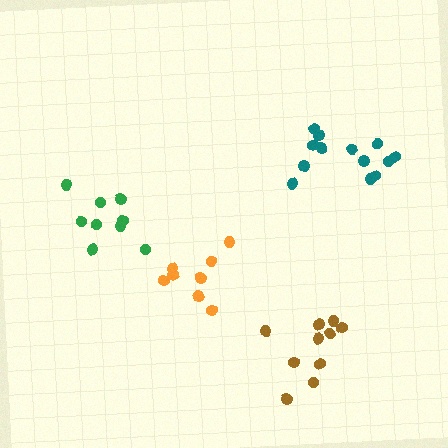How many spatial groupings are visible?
There are 4 spatial groupings.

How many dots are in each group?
Group 1: 10 dots, Group 2: 13 dots, Group 3: 8 dots, Group 4: 9 dots (40 total).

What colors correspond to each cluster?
The clusters are colored: brown, teal, orange, green.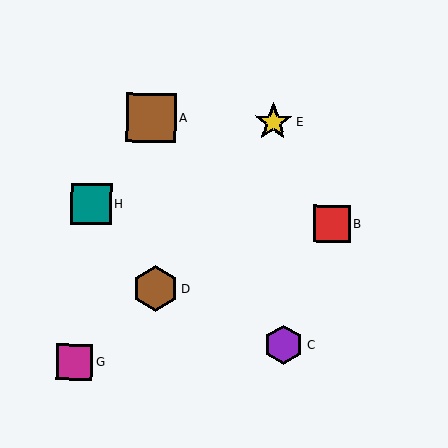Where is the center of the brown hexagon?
The center of the brown hexagon is at (155, 288).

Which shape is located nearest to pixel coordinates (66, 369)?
The magenta square (labeled G) at (74, 362) is nearest to that location.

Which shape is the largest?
The brown square (labeled A) is the largest.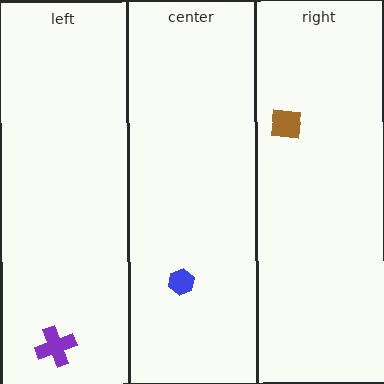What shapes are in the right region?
The brown square.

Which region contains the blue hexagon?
The center region.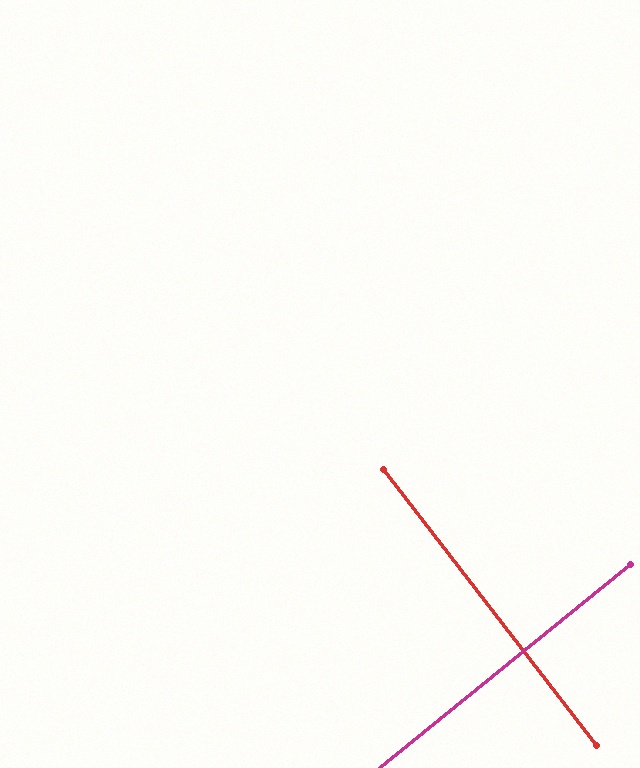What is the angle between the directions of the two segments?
Approximately 89 degrees.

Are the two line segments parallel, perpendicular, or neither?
Perpendicular — they meet at approximately 89°.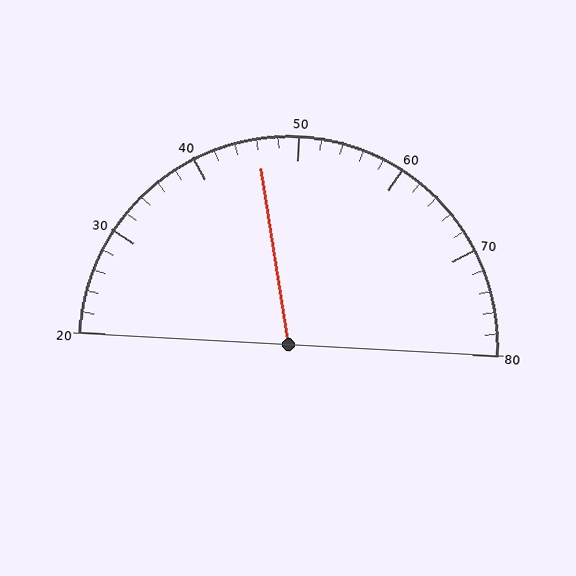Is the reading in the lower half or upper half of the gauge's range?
The reading is in the lower half of the range (20 to 80).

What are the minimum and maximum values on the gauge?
The gauge ranges from 20 to 80.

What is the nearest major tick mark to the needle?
The nearest major tick mark is 50.